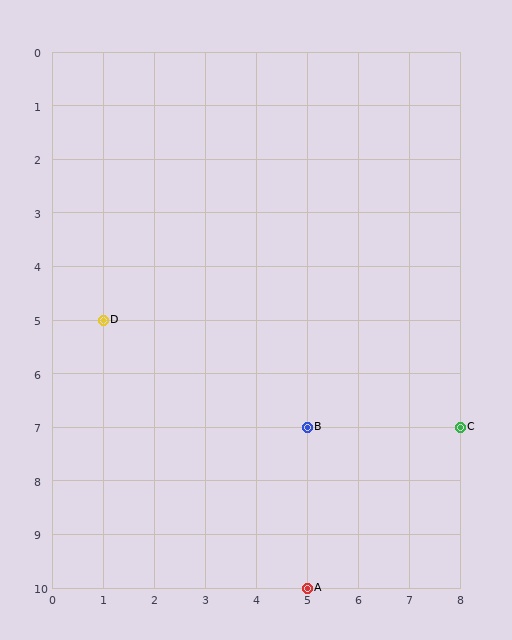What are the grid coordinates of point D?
Point D is at grid coordinates (1, 5).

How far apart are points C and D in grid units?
Points C and D are 7 columns and 2 rows apart (about 7.3 grid units diagonally).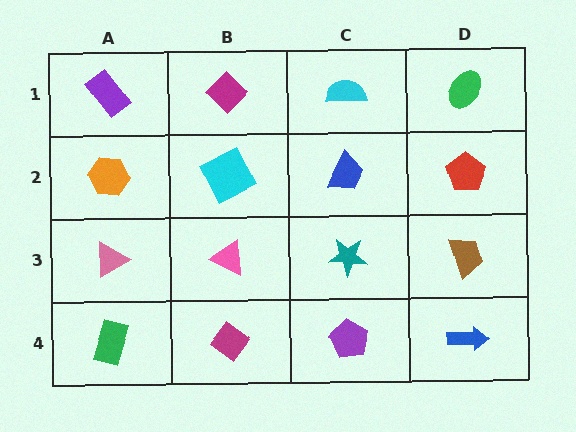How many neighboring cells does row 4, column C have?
3.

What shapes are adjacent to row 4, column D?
A brown trapezoid (row 3, column D), a purple pentagon (row 4, column C).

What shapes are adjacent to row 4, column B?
A pink triangle (row 3, column B), a green rectangle (row 4, column A), a purple pentagon (row 4, column C).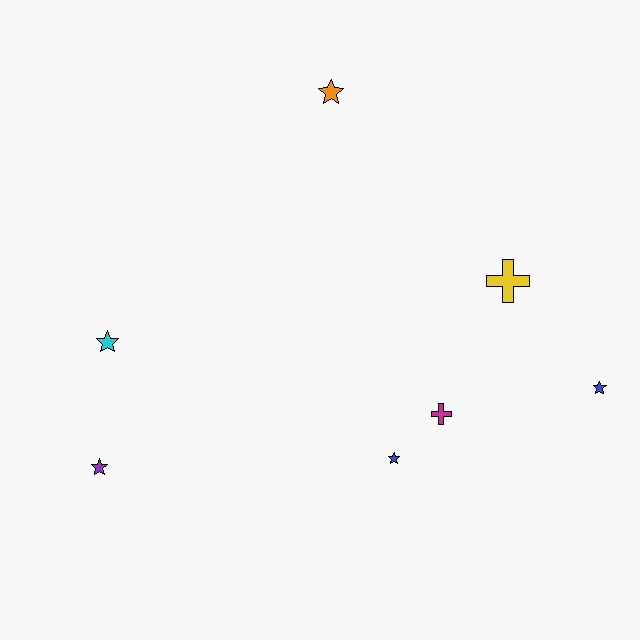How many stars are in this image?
There are 5 stars.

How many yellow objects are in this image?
There is 1 yellow object.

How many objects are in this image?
There are 7 objects.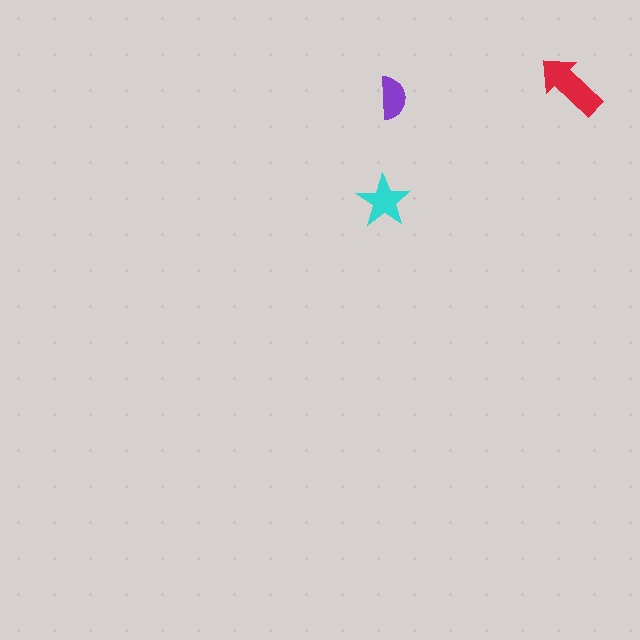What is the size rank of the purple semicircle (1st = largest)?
3rd.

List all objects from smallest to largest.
The purple semicircle, the cyan star, the red arrow.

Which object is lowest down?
The cyan star is bottommost.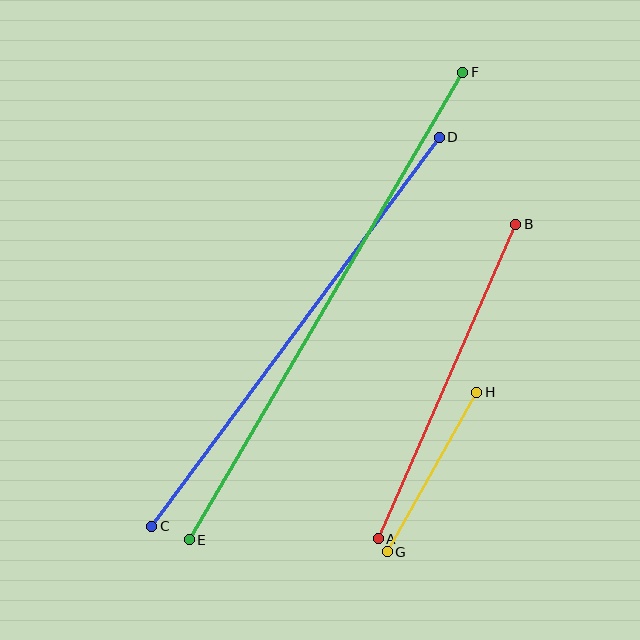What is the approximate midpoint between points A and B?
The midpoint is at approximately (447, 381) pixels.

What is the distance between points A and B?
The distance is approximately 343 pixels.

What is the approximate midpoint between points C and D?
The midpoint is at approximately (295, 332) pixels.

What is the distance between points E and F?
The distance is approximately 541 pixels.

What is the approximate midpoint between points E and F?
The midpoint is at approximately (326, 306) pixels.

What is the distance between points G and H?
The distance is approximately 183 pixels.